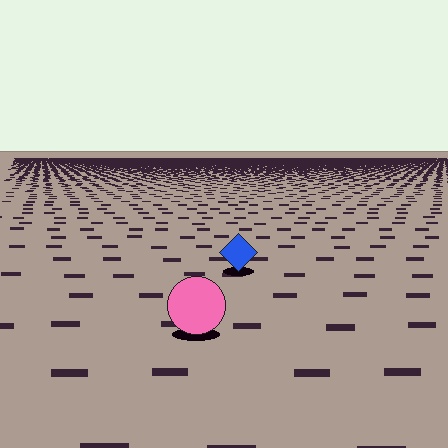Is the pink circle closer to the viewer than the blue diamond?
Yes. The pink circle is closer — you can tell from the texture gradient: the ground texture is coarser near it.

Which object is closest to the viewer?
The pink circle is closest. The texture marks near it are larger and more spread out.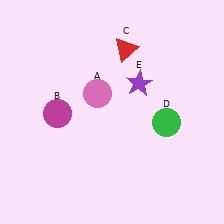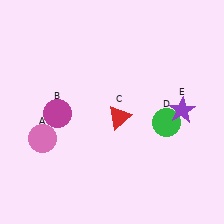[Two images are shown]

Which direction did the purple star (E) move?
The purple star (E) moved right.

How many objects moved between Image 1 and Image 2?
3 objects moved between the two images.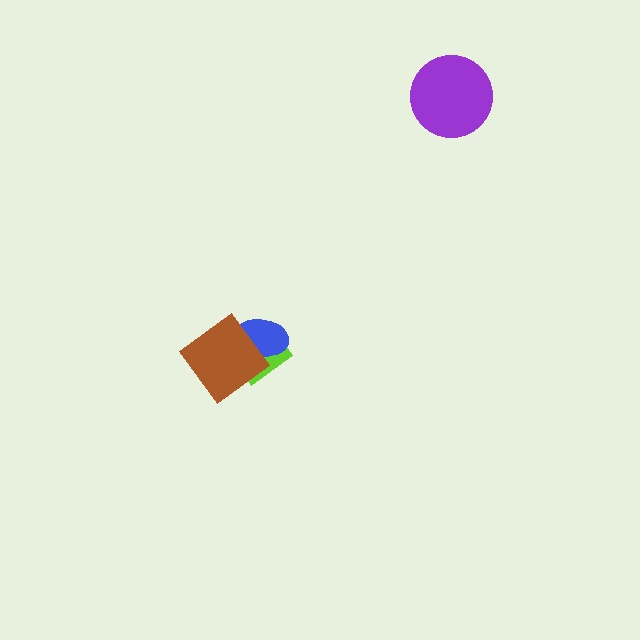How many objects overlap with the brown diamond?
2 objects overlap with the brown diamond.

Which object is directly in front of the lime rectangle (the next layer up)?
The blue ellipse is directly in front of the lime rectangle.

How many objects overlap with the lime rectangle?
2 objects overlap with the lime rectangle.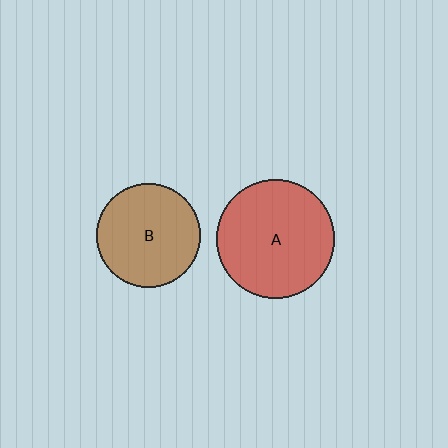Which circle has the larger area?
Circle A (red).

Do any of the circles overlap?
No, none of the circles overlap.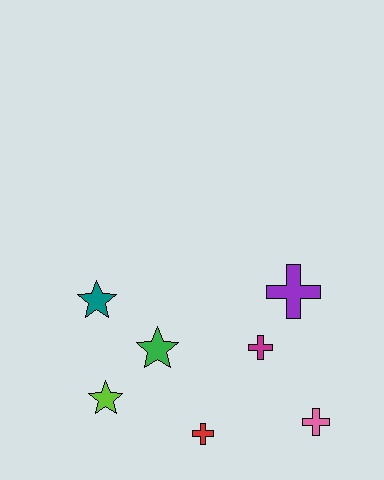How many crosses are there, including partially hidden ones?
There are 4 crosses.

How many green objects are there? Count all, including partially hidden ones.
There is 1 green object.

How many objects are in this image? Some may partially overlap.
There are 7 objects.